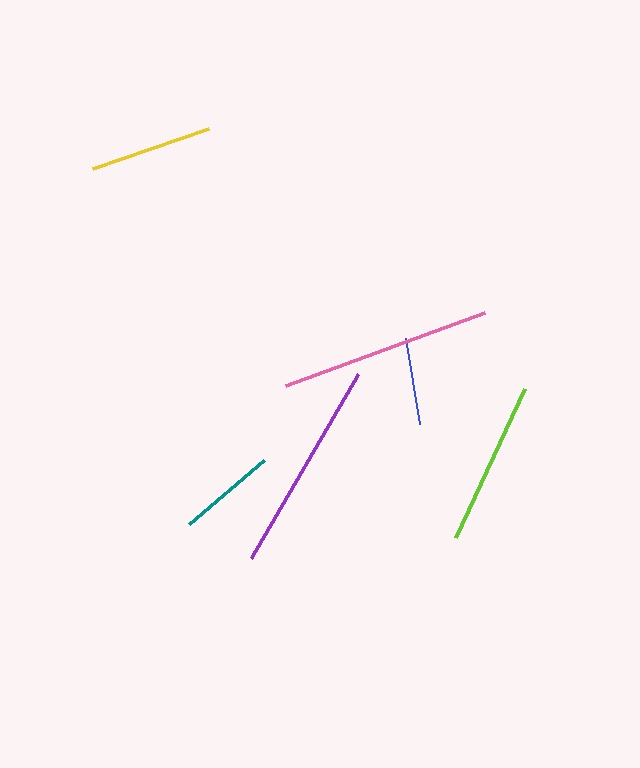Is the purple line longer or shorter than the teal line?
The purple line is longer than the teal line.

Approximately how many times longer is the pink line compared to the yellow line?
The pink line is approximately 1.7 times the length of the yellow line.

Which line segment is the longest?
The purple line is the longest at approximately 213 pixels.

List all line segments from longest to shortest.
From longest to shortest: purple, pink, lime, yellow, teal, blue.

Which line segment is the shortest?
The blue line is the shortest at approximately 88 pixels.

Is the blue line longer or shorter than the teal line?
The teal line is longer than the blue line.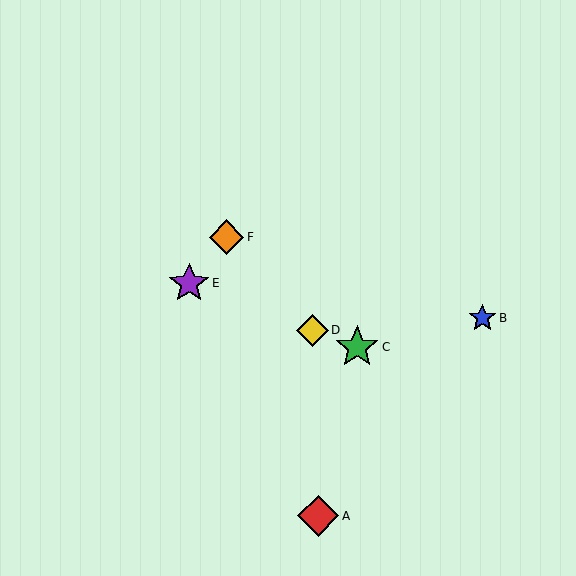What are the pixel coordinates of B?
Object B is at (482, 318).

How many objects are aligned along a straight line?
3 objects (C, D, E) are aligned along a straight line.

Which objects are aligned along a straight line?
Objects C, D, E are aligned along a straight line.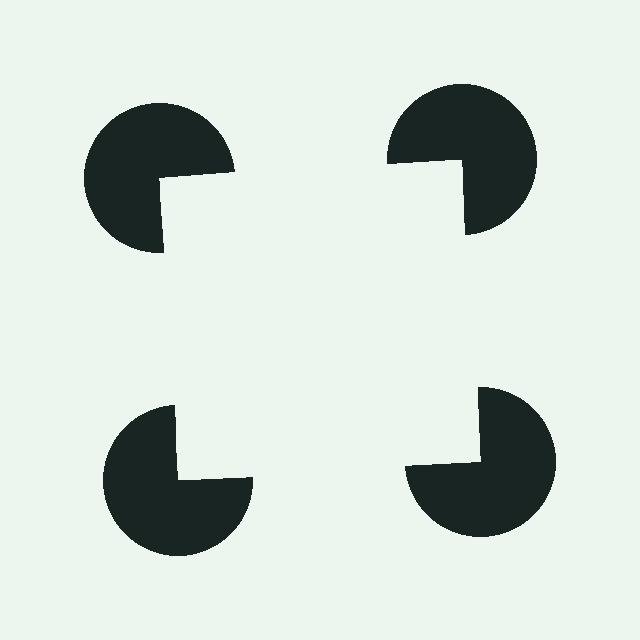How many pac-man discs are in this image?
There are 4 — one at each vertex of the illusory square.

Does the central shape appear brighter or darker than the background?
It typically appears slightly brighter than the background, even though no actual brightness change is drawn.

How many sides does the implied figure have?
4 sides.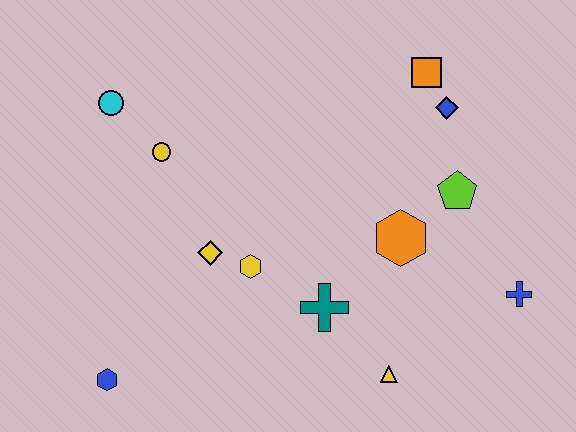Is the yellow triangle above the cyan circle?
No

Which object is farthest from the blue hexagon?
The orange square is farthest from the blue hexagon.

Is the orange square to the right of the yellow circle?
Yes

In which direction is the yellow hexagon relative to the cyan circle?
The yellow hexagon is below the cyan circle.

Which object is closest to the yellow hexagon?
The yellow diamond is closest to the yellow hexagon.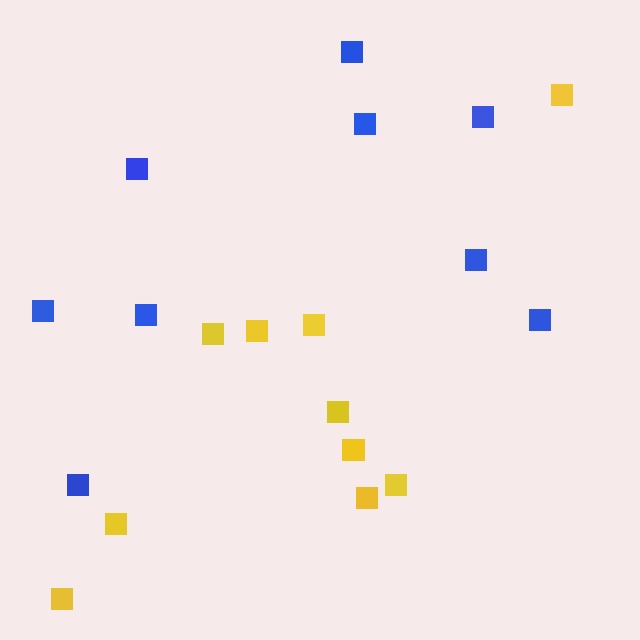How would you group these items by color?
There are 2 groups: one group of yellow squares (10) and one group of blue squares (9).